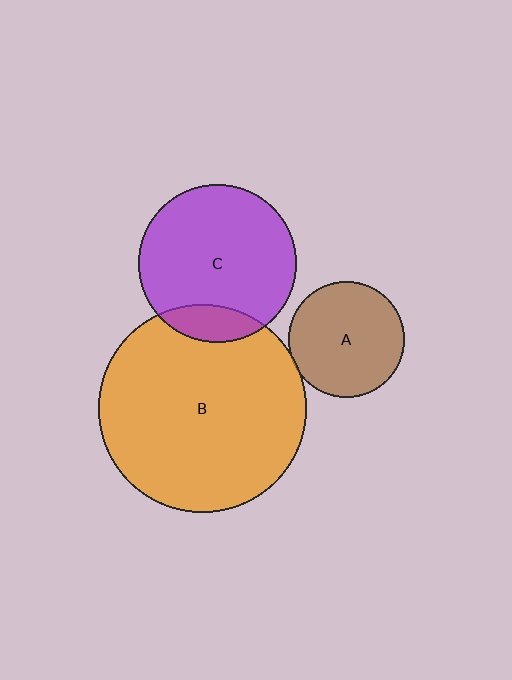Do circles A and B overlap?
Yes.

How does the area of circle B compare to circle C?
Approximately 1.7 times.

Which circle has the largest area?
Circle B (orange).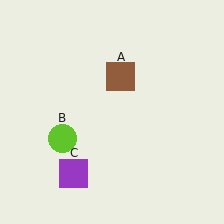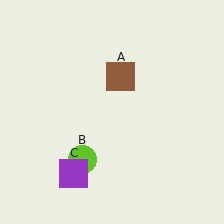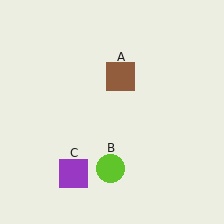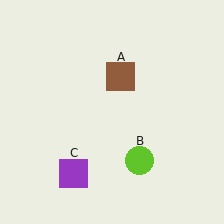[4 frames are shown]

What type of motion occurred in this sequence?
The lime circle (object B) rotated counterclockwise around the center of the scene.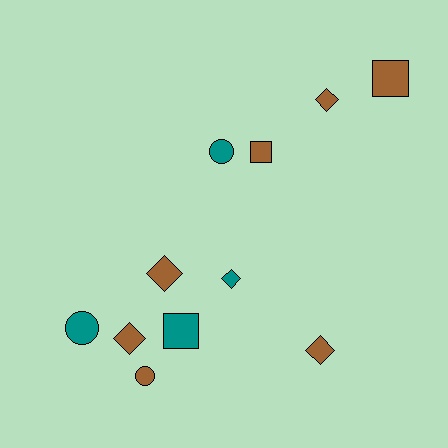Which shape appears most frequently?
Diamond, with 5 objects.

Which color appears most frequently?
Brown, with 7 objects.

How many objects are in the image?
There are 11 objects.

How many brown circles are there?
There is 1 brown circle.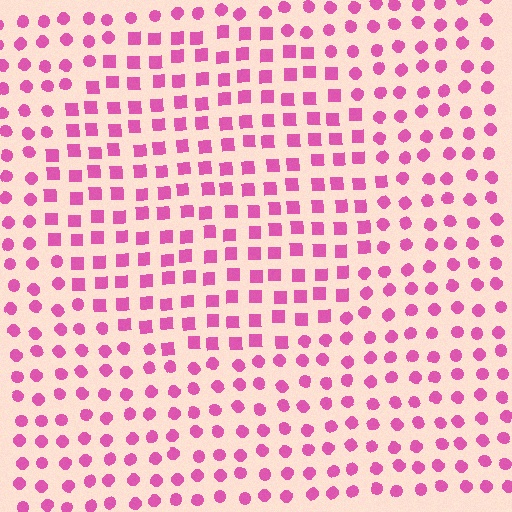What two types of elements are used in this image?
The image uses squares inside the circle region and circles outside it.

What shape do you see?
I see a circle.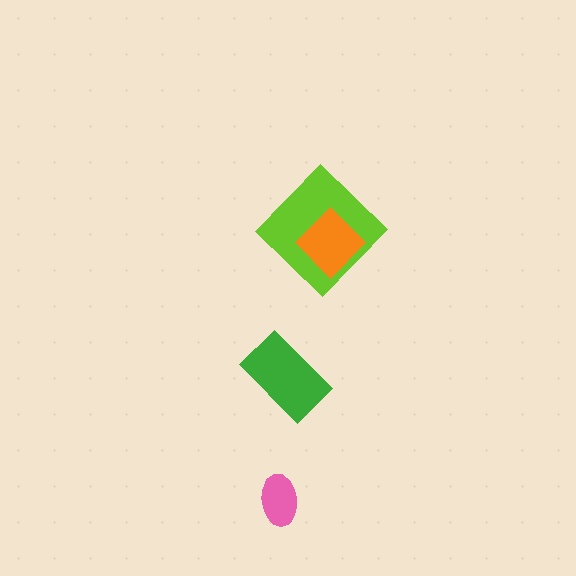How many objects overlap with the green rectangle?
0 objects overlap with the green rectangle.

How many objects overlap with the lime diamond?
1 object overlaps with the lime diamond.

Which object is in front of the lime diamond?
The orange diamond is in front of the lime diamond.